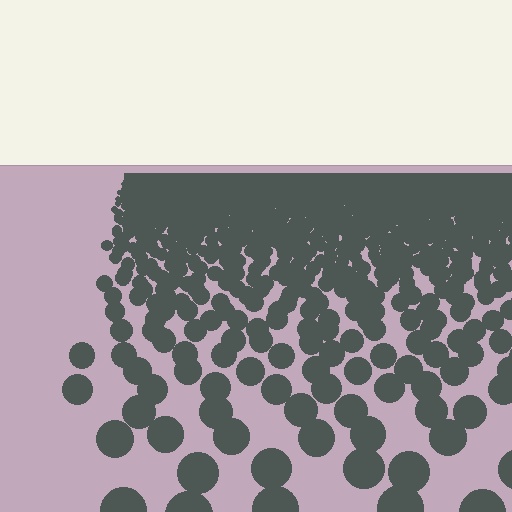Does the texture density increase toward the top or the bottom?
Density increases toward the top.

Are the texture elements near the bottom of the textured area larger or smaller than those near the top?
Larger. Near the bottom, elements are closer to the viewer and appear at a bigger on-screen size.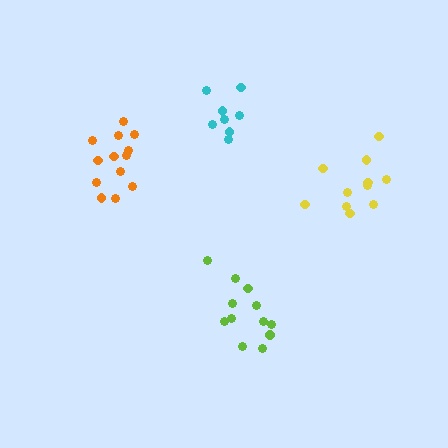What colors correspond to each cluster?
The clusters are colored: cyan, lime, yellow, orange.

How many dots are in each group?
Group 1: 8 dots, Group 2: 12 dots, Group 3: 11 dots, Group 4: 13 dots (44 total).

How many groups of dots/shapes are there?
There are 4 groups.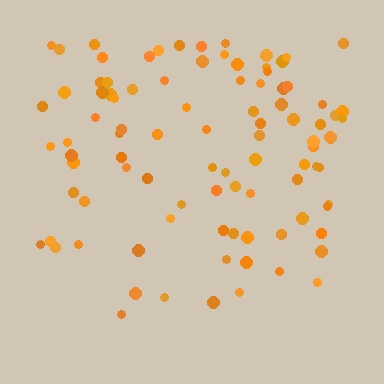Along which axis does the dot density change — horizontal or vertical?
Vertical.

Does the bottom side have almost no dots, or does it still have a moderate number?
Still a moderate number, just noticeably fewer than the top.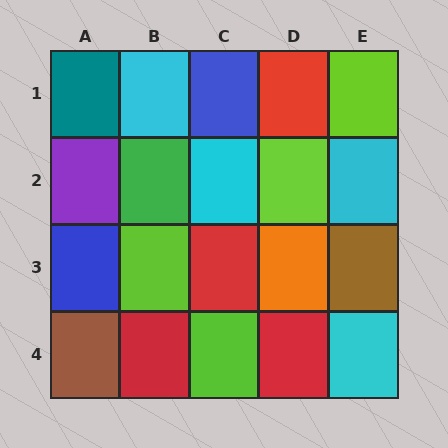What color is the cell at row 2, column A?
Purple.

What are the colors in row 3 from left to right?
Blue, lime, red, orange, brown.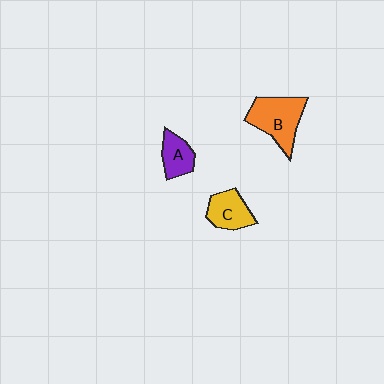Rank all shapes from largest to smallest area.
From largest to smallest: B (orange), C (yellow), A (purple).